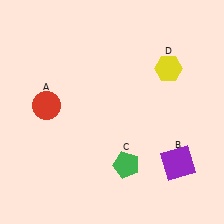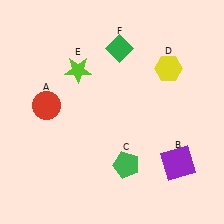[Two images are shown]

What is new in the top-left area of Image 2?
A lime star (E) was added in the top-left area of Image 2.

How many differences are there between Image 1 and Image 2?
There are 2 differences between the two images.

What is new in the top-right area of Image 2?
A green diamond (F) was added in the top-right area of Image 2.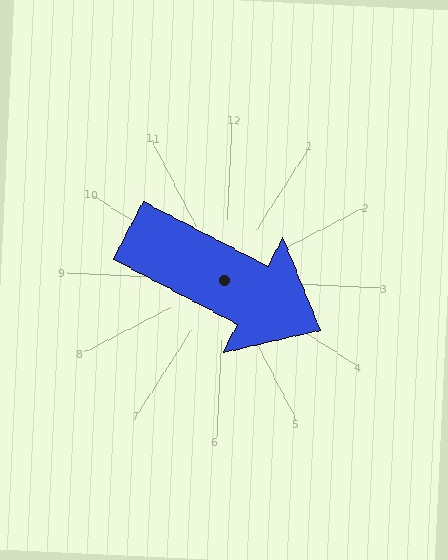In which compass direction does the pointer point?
Southeast.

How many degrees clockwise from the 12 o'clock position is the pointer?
Approximately 115 degrees.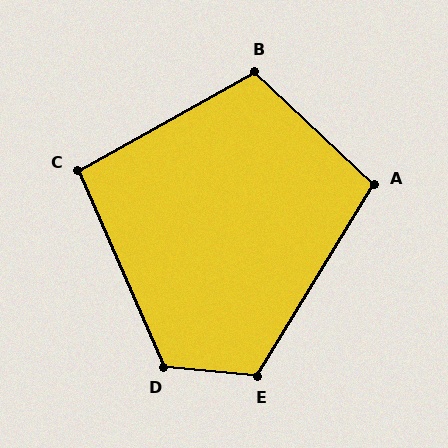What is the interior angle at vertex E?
Approximately 116 degrees (obtuse).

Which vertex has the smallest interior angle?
C, at approximately 96 degrees.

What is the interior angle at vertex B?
Approximately 107 degrees (obtuse).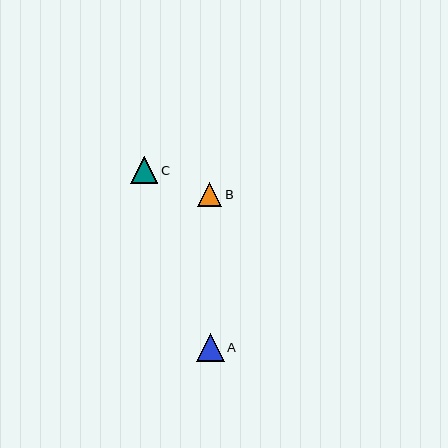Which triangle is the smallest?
Triangle B is the smallest with a size of approximately 24 pixels.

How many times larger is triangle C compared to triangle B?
Triangle C is approximately 1.1 times the size of triangle B.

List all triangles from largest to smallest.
From largest to smallest: A, C, B.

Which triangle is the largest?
Triangle A is the largest with a size of approximately 27 pixels.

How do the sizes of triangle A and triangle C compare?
Triangle A and triangle C are approximately the same size.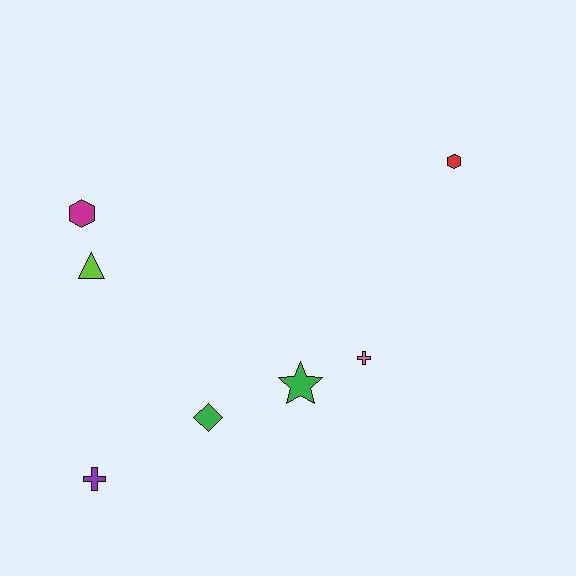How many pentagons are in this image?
There are no pentagons.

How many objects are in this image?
There are 7 objects.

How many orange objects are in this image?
There are no orange objects.